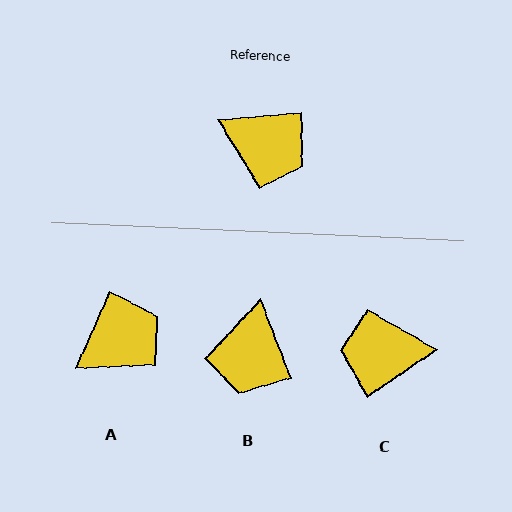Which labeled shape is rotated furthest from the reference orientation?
C, about 151 degrees away.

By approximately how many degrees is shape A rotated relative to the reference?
Approximately 61 degrees counter-clockwise.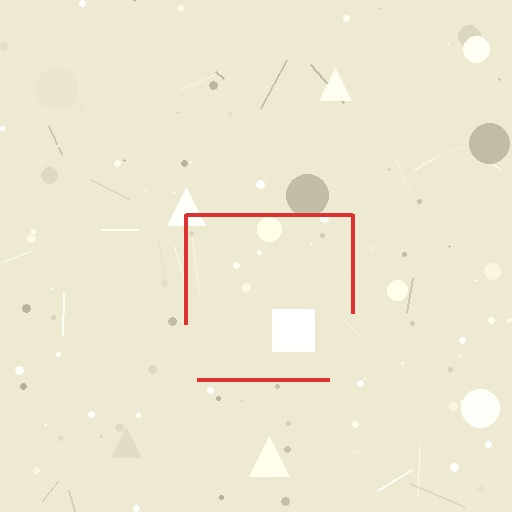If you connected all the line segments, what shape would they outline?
They would outline a square.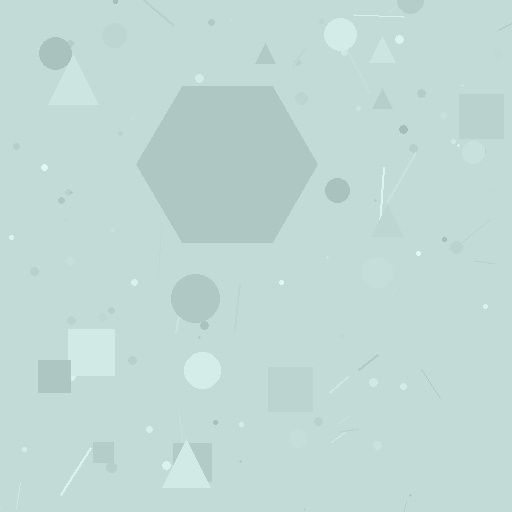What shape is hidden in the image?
A hexagon is hidden in the image.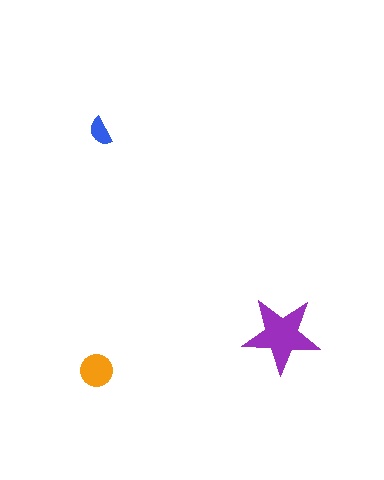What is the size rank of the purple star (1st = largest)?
1st.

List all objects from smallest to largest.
The blue semicircle, the orange circle, the purple star.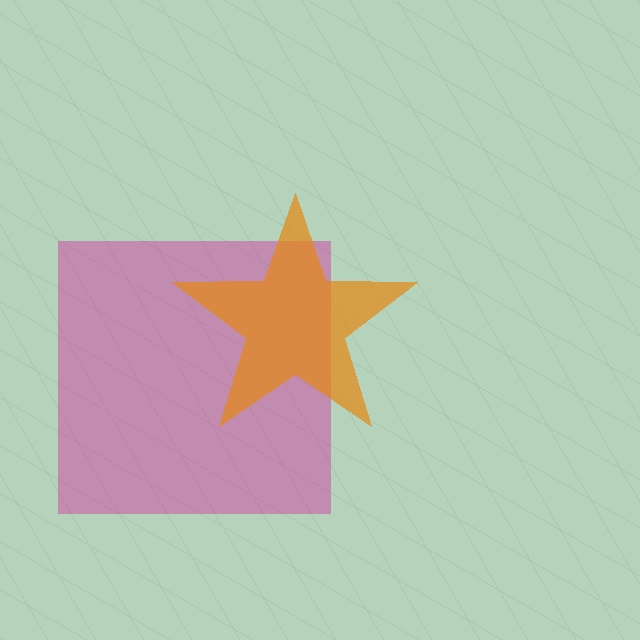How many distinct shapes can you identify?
There are 2 distinct shapes: a magenta square, an orange star.